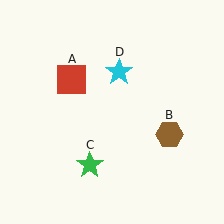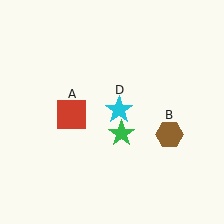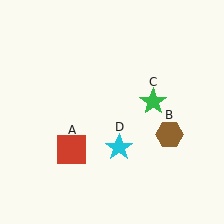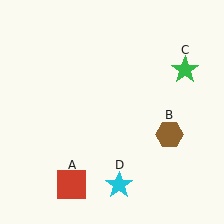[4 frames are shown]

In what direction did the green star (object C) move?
The green star (object C) moved up and to the right.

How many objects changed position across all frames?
3 objects changed position: red square (object A), green star (object C), cyan star (object D).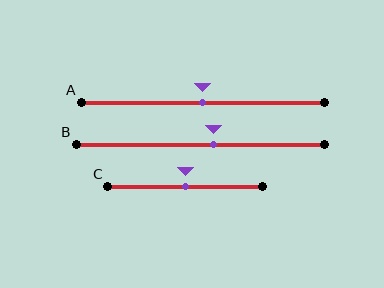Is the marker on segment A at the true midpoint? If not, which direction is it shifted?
Yes, the marker on segment A is at the true midpoint.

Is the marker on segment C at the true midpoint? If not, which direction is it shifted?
Yes, the marker on segment C is at the true midpoint.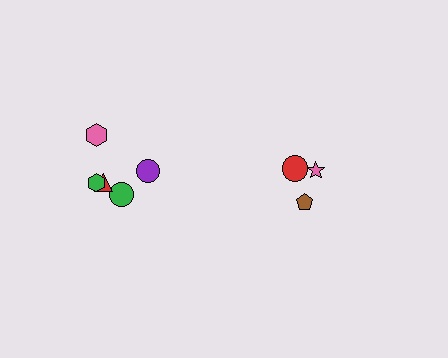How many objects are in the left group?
There are 5 objects.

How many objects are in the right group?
There are 3 objects.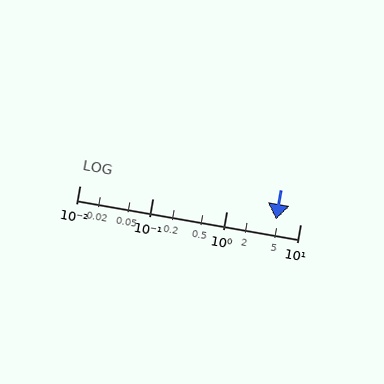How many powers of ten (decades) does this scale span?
The scale spans 3 decades, from 0.01 to 10.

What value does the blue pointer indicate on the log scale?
The pointer indicates approximately 4.7.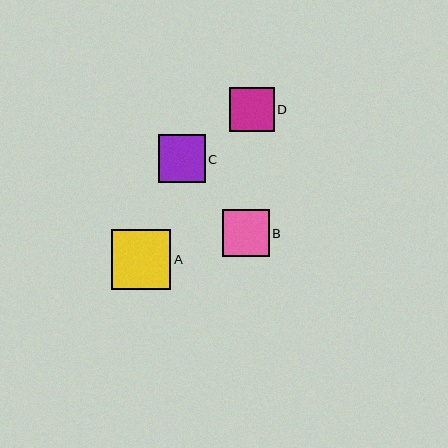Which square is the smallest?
Square D is the smallest with a size of approximately 45 pixels.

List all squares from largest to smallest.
From largest to smallest: A, C, B, D.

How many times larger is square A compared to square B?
Square A is approximately 1.3 times the size of square B.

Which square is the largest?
Square A is the largest with a size of approximately 60 pixels.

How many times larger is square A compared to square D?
Square A is approximately 1.3 times the size of square D.